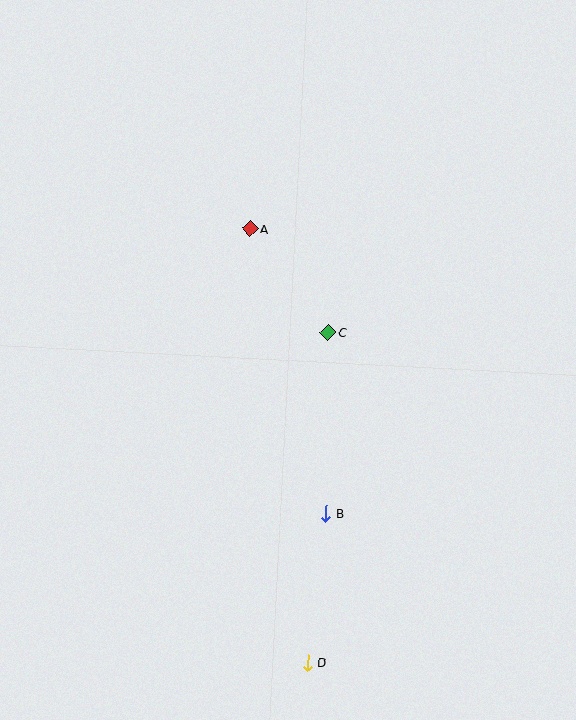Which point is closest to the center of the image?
Point C at (328, 332) is closest to the center.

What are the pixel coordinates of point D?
Point D is at (308, 663).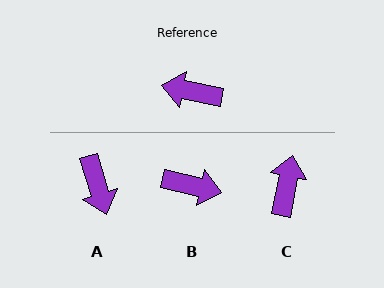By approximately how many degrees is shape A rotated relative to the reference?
Approximately 119 degrees counter-clockwise.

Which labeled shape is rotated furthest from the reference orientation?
B, about 179 degrees away.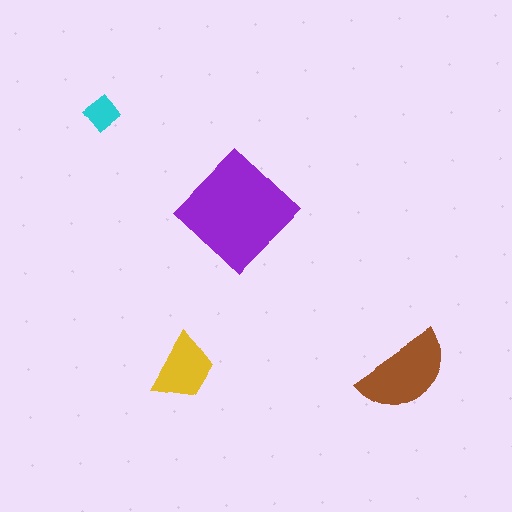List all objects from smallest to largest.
The cyan diamond, the yellow trapezoid, the brown semicircle, the purple diamond.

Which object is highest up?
The cyan diamond is topmost.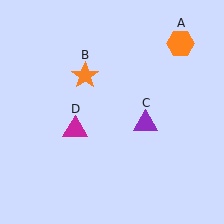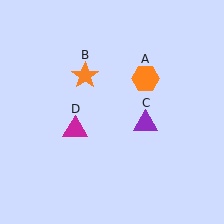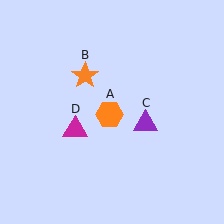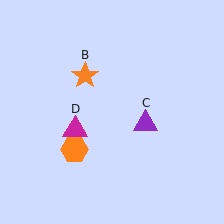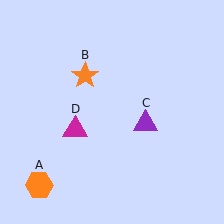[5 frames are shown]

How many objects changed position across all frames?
1 object changed position: orange hexagon (object A).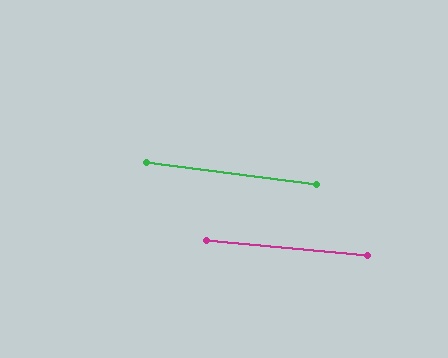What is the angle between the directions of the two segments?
Approximately 2 degrees.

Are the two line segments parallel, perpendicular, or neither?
Parallel — their directions differ by only 2.0°.